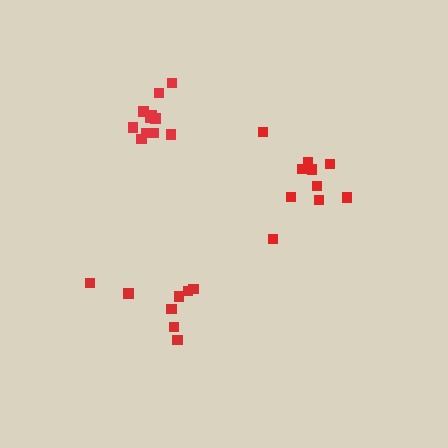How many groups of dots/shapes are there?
There are 3 groups.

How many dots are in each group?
Group 1: 10 dots, Group 2: 8 dots, Group 3: 11 dots (29 total).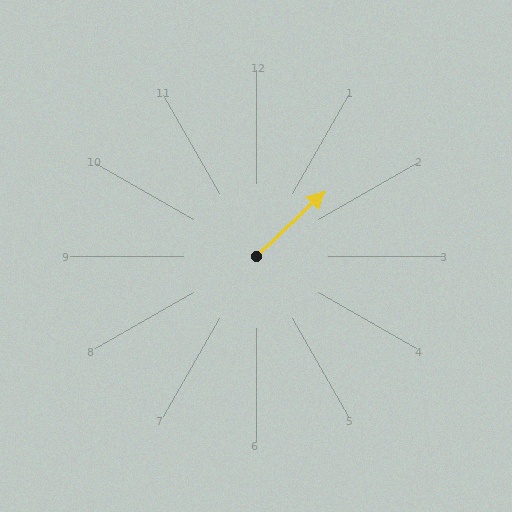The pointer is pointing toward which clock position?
Roughly 2 o'clock.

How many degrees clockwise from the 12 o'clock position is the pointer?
Approximately 47 degrees.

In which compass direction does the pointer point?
Northeast.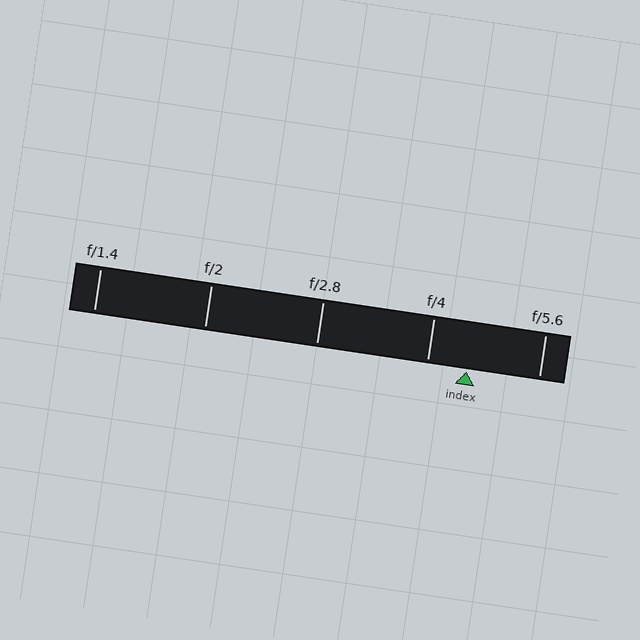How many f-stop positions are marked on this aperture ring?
There are 5 f-stop positions marked.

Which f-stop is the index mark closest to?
The index mark is closest to f/4.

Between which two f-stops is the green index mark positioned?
The index mark is between f/4 and f/5.6.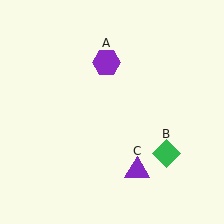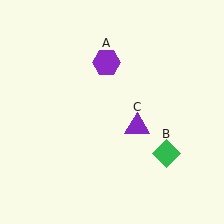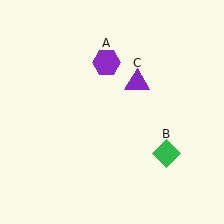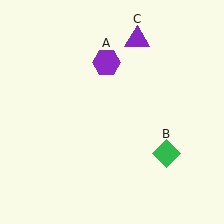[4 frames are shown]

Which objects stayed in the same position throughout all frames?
Purple hexagon (object A) and green diamond (object B) remained stationary.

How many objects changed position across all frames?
1 object changed position: purple triangle (object C).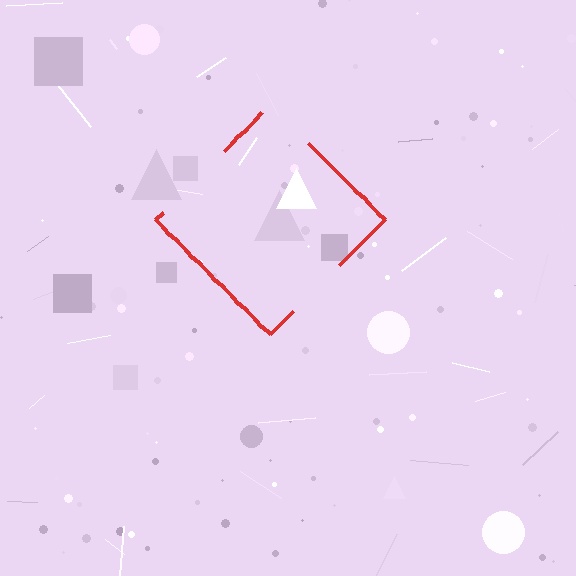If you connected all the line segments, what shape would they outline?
They would outline a diamond.